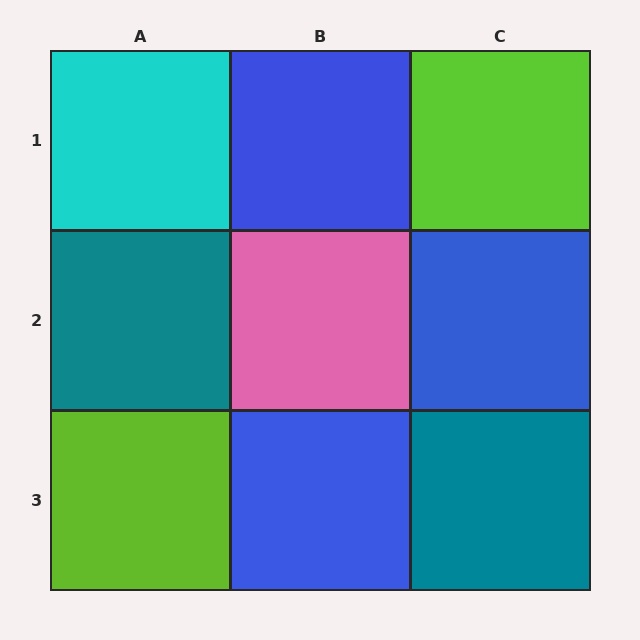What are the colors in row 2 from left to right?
Teal, pink, blue.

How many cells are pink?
1 cell is pink.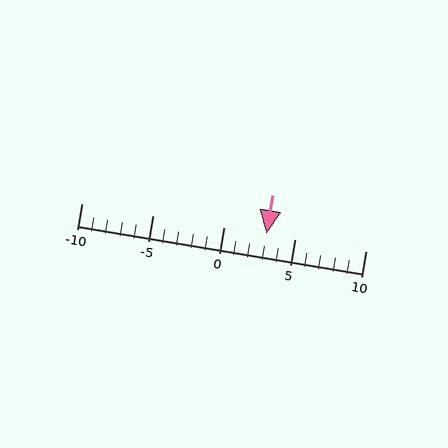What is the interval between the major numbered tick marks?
The major tick marks are spaced 5 units apart.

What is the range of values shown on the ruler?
The ruler shows values from -10 to 10.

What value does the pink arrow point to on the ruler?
The pink arrow points to approximately 3.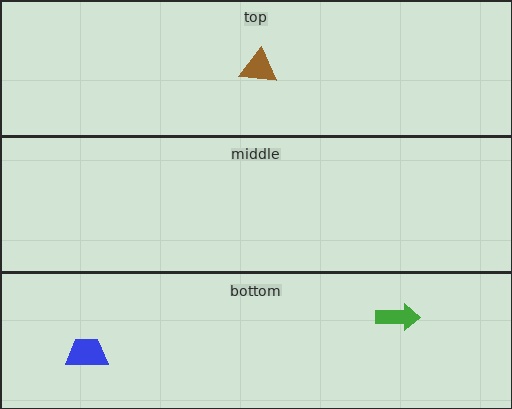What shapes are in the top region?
The brown triangle.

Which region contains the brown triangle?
The top region.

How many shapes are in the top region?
1.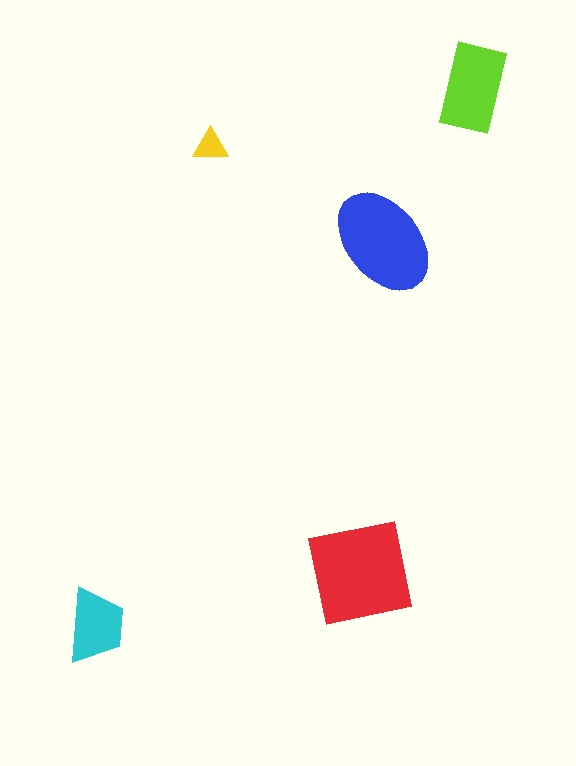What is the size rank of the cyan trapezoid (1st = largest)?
4th.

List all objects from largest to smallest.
The red square, the blue ellipse, the lime rectangle, the cyan trapezoid, the yellow triangle.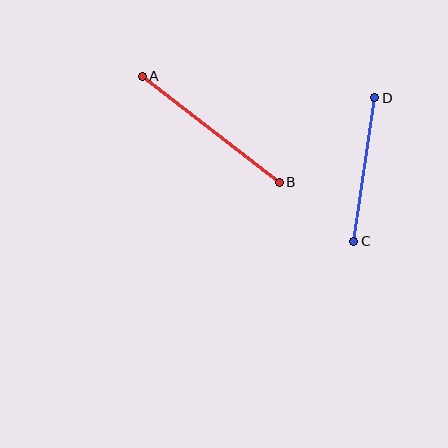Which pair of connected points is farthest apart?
Points A and B are farthest apart.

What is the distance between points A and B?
The distance is approximately 173 pixels.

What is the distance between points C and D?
The distance is approximately 145 pixels.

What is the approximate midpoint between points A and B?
The midpoint is at approximately (211, 129) pixels.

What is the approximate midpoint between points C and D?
The midpoint is at approximately (364, 170) pixels.